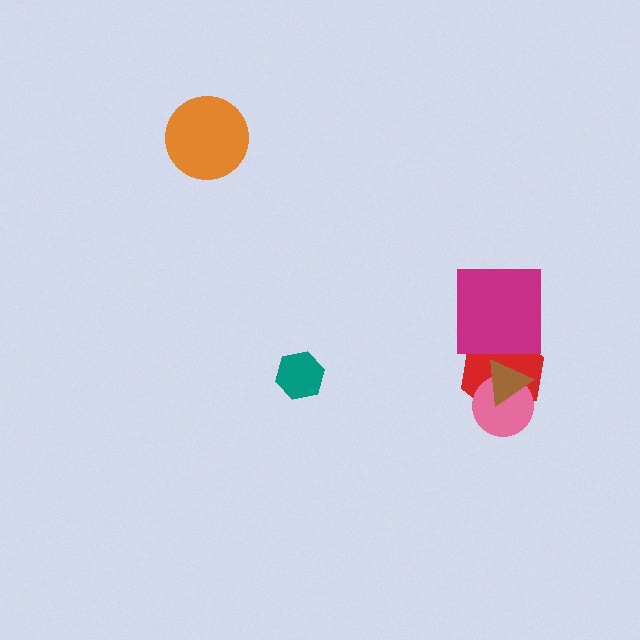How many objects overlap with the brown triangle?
2 objects overlap with the brown triangle.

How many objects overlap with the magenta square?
1 object overlaps with the magenta square.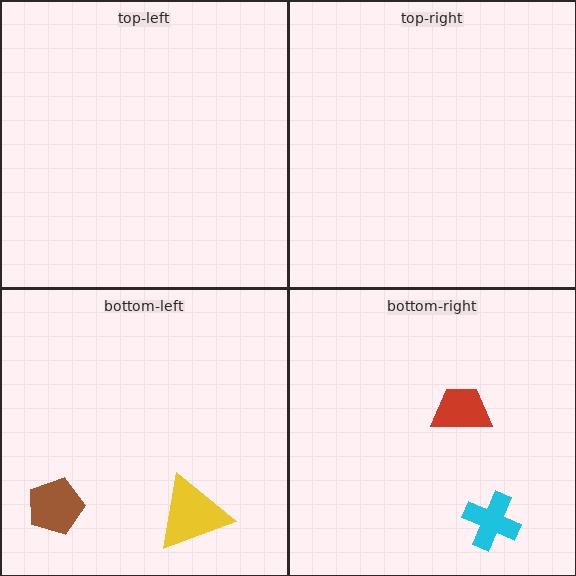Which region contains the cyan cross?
The bottom-right region.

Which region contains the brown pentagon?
The bottom-left region.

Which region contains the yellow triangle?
The bottom-left region.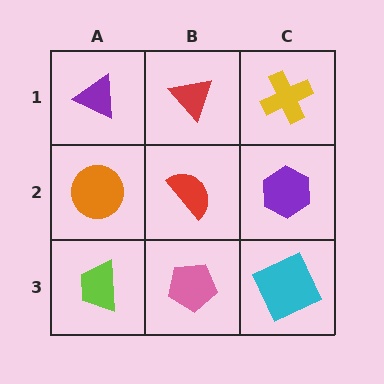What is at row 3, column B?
A pink pentagon.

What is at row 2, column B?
A red semicircle.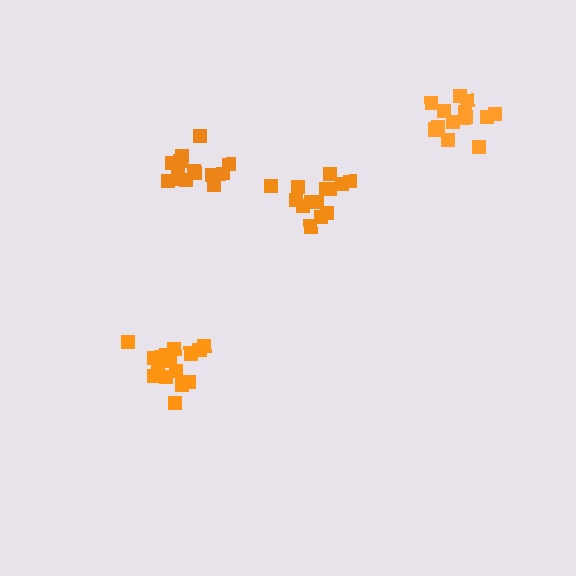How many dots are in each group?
Group 1: 14 dots, Group 2: 14 dots, Group 3: 17 dots, Group 4: 13 dots (58 total).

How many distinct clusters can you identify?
There are 4 distinct clusters.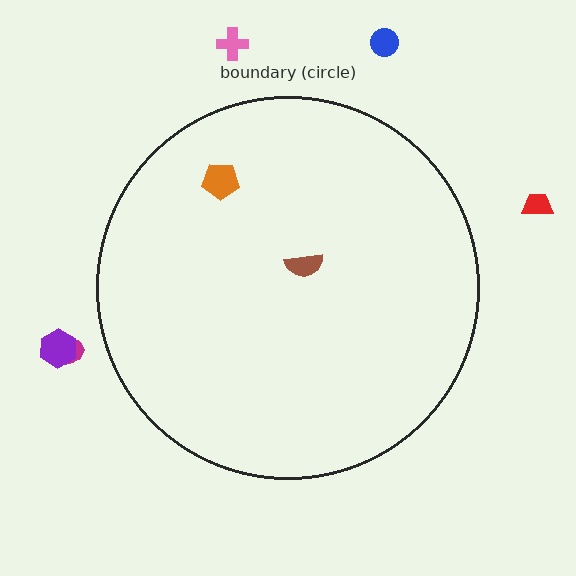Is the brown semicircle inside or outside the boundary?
Inside.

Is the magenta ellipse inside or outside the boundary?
Outside.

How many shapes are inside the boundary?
2 inside, 5 outside.